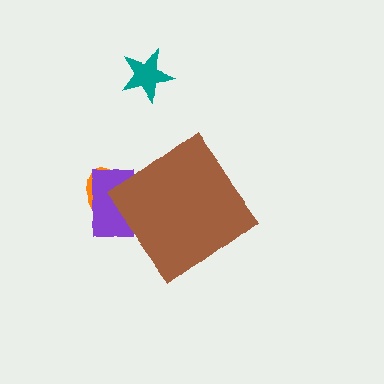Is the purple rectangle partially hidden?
Yes, the purple rectangle is partially hidden behind the brown diamond.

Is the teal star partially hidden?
No, the teal star is fully visible.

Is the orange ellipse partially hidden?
Yes, the orange ellipse is partially hidden behind the brown diamond.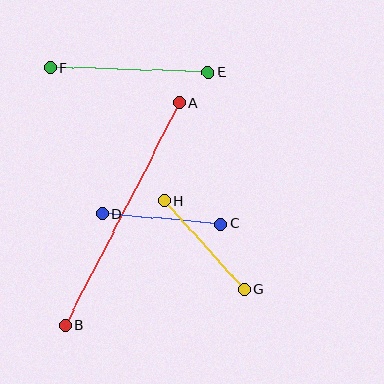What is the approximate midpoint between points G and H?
The midpoint is at approximately (204, 245) pixels.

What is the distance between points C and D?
The distance is approximately 119 pixels.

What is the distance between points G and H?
The distance is approximately 120 pixels.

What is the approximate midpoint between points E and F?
The midpoint is at approximately (129, 70) pixels.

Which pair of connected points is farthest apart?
Points A and B are farthest apart.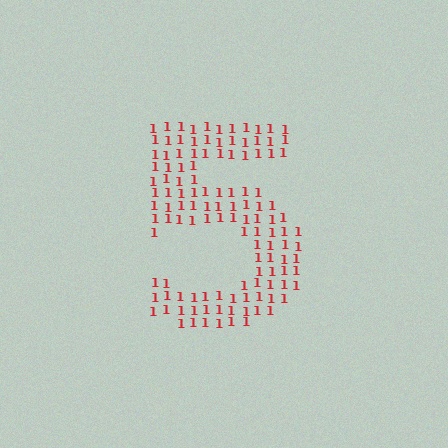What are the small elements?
The small elements are digit 1's.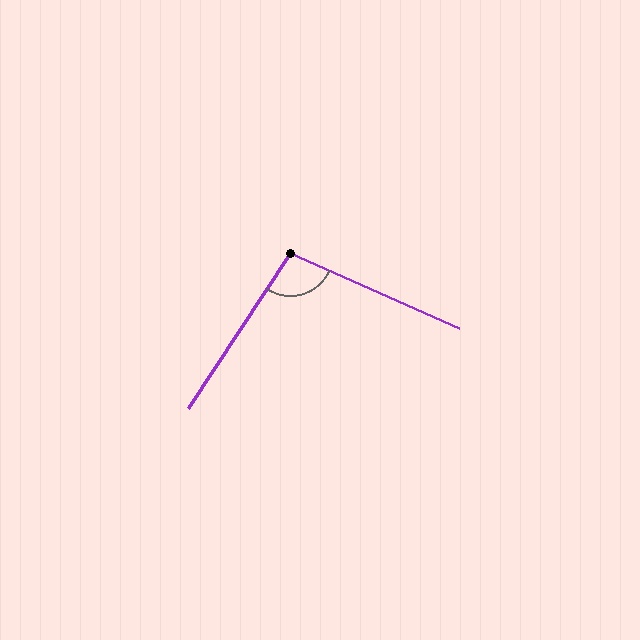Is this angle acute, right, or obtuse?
It is obtuse.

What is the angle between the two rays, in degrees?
Approximately 99 degrees.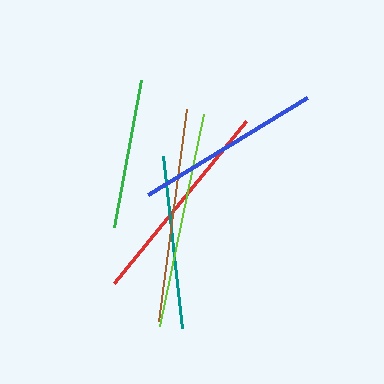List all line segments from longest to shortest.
From longest to shortest: lime, brown, red, blue, teal, green.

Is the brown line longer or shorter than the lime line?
The lime line is longer than the brown line.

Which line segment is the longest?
The lime line is the longest at approximately 216 pixels.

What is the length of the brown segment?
The brown segment is approximately 214 pixels long.